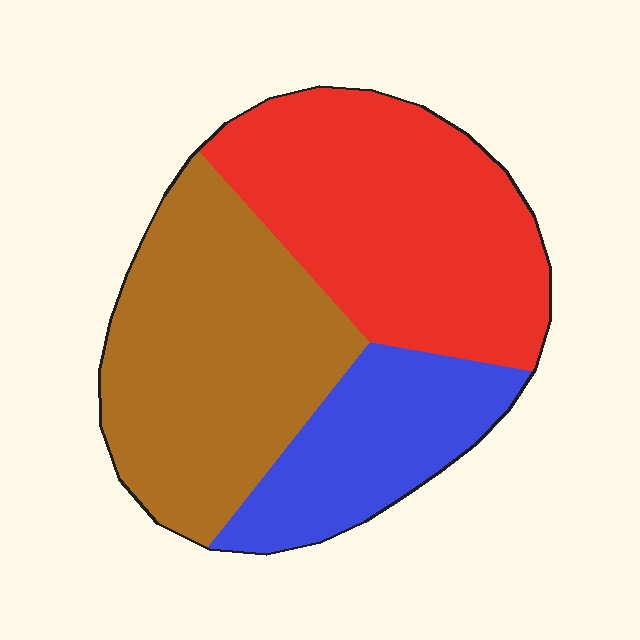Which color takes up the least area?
Blue, at roughly 20%.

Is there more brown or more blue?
Brown.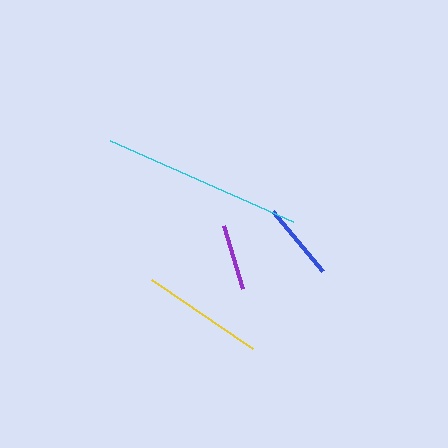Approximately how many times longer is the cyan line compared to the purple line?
The cyan line is approximately 3.1 times the length of the purple line.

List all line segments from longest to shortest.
From longest to shortest: cyan, yellow, blue, purple.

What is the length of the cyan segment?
The cyan segment is approximately 200 pixels long.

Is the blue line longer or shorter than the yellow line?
The yellow line is longer than the blue line.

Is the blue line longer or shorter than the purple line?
The blue line is longer than the purple line.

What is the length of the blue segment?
The blue segment is approximately 78 pixels long.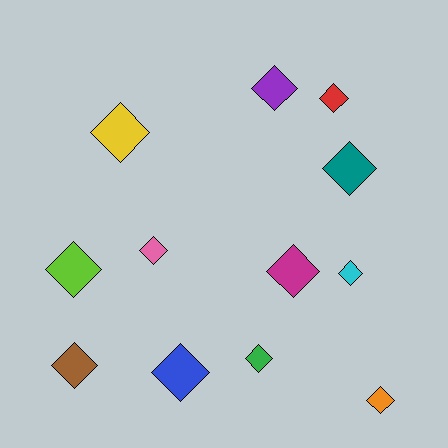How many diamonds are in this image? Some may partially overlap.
There are 12 diamonds.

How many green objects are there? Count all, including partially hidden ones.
There is 1 green object.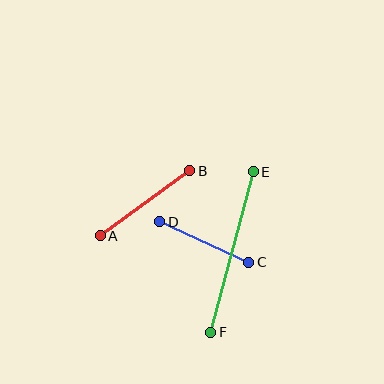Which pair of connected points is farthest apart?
Points E and F are farthest apart.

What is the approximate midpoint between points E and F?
The midpoint is at approximately (232, 252) pixels.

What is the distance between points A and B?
The distance is approximately 111 pixels.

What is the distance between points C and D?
The distance is approximately 98 pixels.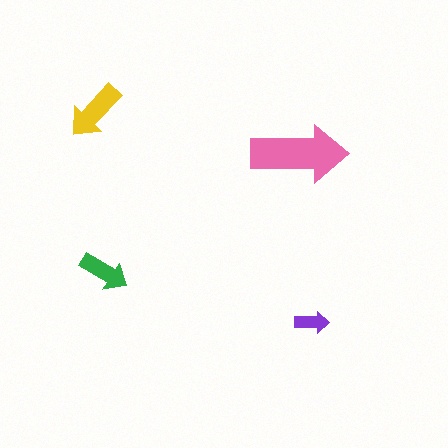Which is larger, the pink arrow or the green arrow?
The pink one.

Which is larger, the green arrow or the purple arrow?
The green one.